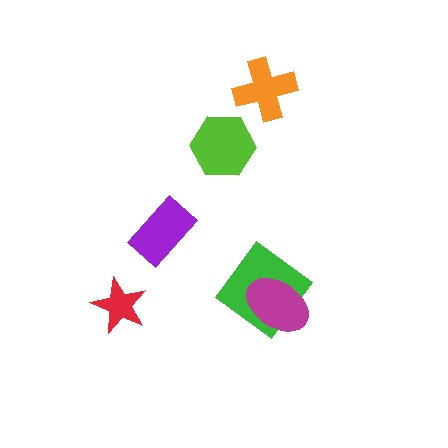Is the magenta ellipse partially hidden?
No, no other shape covers it.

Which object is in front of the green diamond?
The magenta ellipse is in front of the green diamond.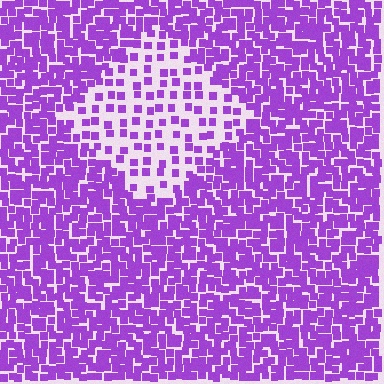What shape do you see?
I see a diamond.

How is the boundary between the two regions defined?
The boundary is defined by a change in element density (approximately 2.7x ratio). All elements are the same color, size, and shape.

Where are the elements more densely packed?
The elements are more densely packed outside the diamond boundary.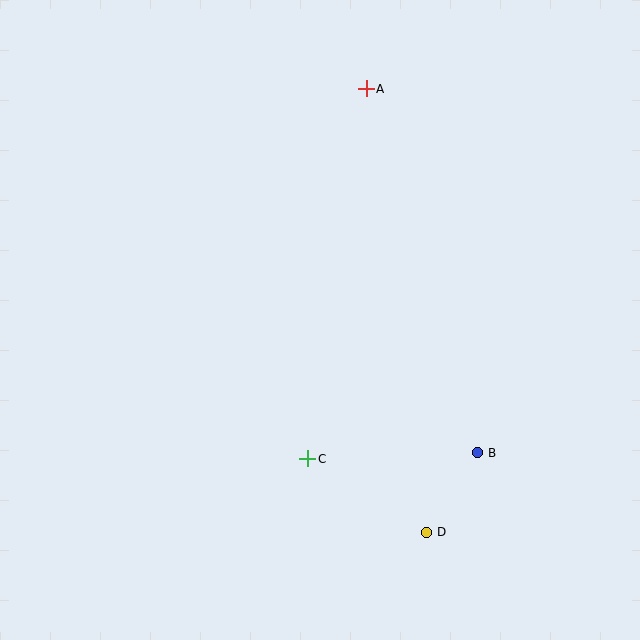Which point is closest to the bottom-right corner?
Point D is closest to the bottom-right corner.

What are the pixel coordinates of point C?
Point C is at (308, 459).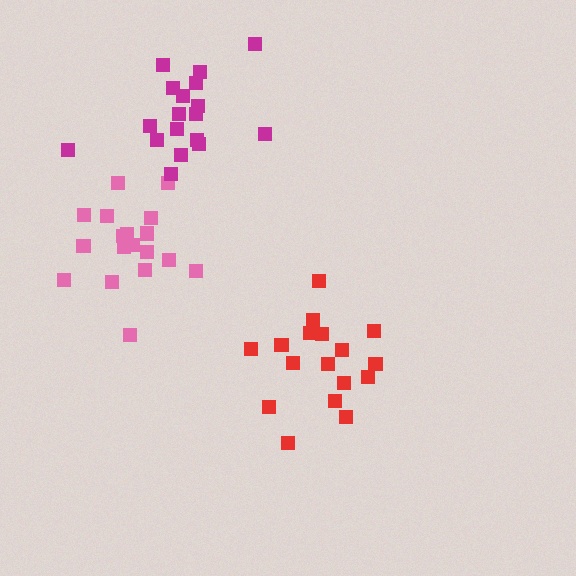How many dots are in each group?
Group 1: 18 dots, Group 2: 17 dots, Group 3: 18 dots (53 total).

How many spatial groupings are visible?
There are 3 spatial groupings.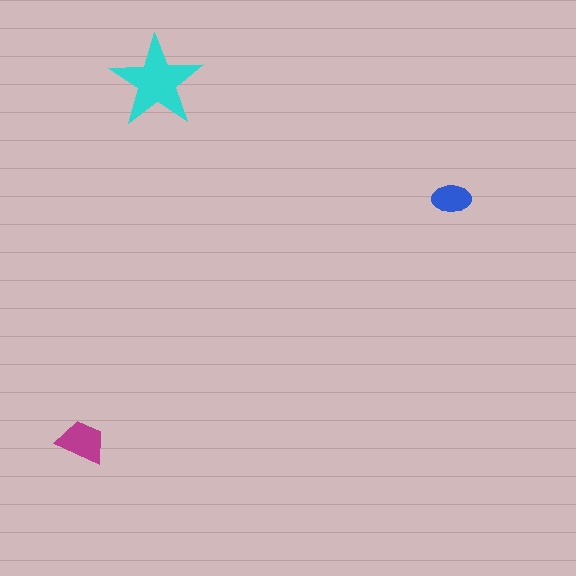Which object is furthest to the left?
The magenta trapezoid is leftmost.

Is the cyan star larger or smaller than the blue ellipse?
Larger.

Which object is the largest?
The cyan star.